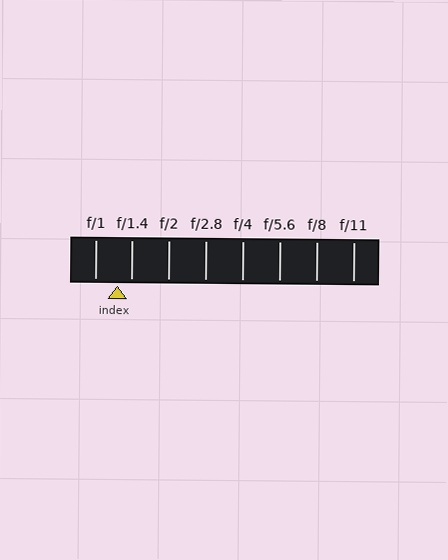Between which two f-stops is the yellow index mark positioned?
The index mark is between f/1 and f/1.4.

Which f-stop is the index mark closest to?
The index mark is closest to f/1.4.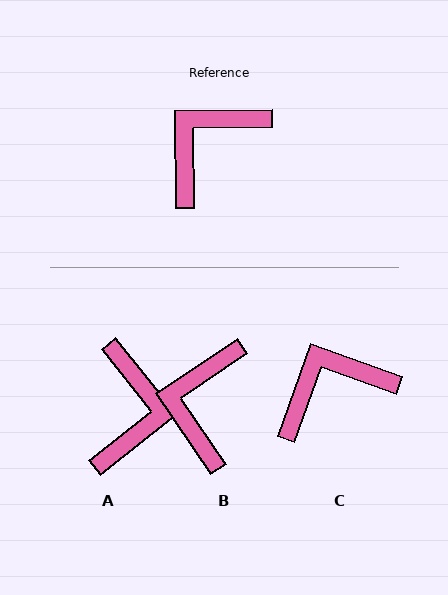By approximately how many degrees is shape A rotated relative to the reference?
Approximately 142 degrees clockwise.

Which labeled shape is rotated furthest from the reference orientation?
A, about 142 degrees away.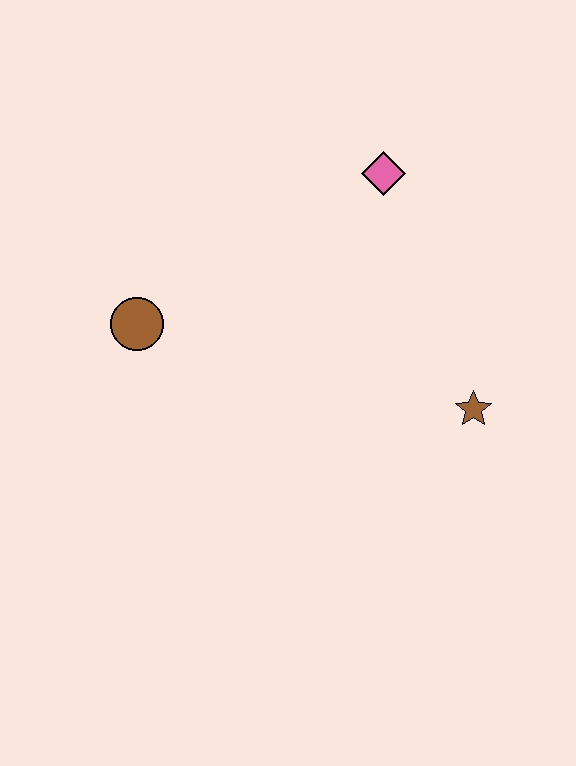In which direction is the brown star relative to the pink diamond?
The brown star is below the pink diamond.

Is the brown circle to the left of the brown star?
Yes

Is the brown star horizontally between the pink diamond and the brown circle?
No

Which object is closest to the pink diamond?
The brown star is closest to the pink diamond.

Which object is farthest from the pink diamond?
The brown circle is farthest from the pink diamond.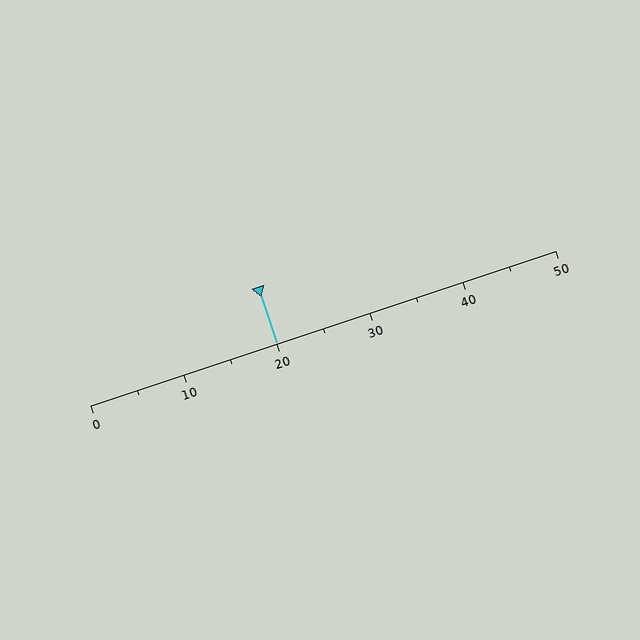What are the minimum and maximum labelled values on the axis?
The axis runs from 0 to 50.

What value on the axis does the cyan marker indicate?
The marker indicates approximately 20.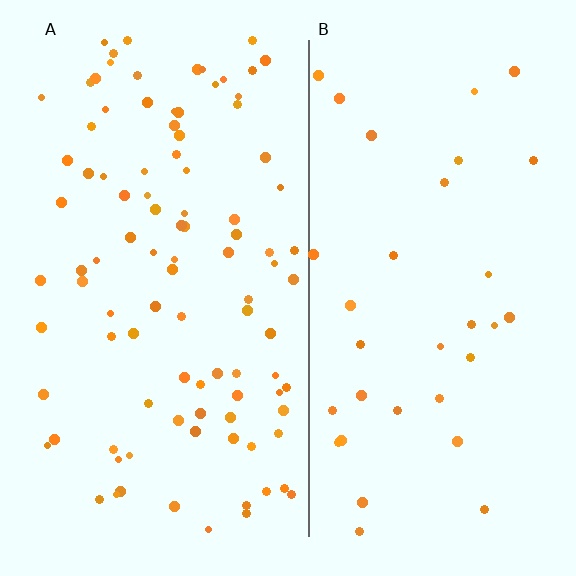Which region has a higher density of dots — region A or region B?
A (the left).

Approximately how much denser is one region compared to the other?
Approximately 2.9× — region A over region B.